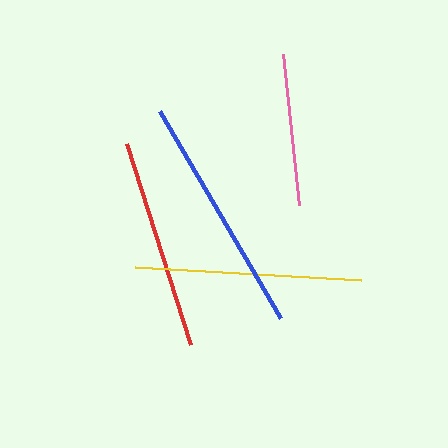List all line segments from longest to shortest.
From longest to shortest: blue, yellow, red, pink.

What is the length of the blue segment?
The blue segment is approximately 240 pixels long.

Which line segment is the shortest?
The pink line is the shortest at approximately 152 pixels.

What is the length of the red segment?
The red segment is approximately 211 pixels long.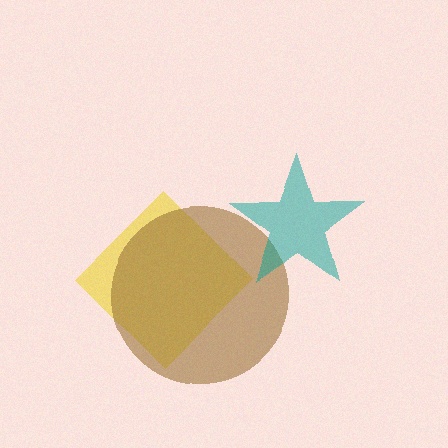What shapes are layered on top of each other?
The layered shapes are: a yellow diamond, a brown circle, a teal star.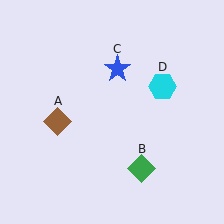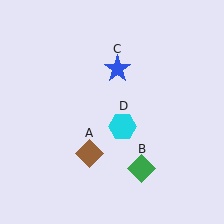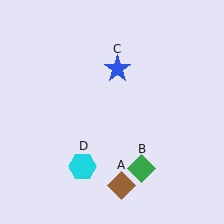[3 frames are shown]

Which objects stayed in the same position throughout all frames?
Green diamond (object B) and blue star (object C) remained stationary.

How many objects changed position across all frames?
2 objects changed position: brown diamond (object A), cyan hexagon (object D).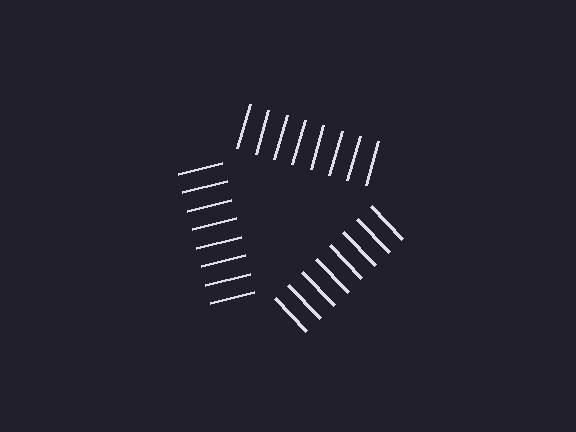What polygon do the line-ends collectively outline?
An illusory triangle — the line segments terminate on its edges but no continuous stroke is drawn.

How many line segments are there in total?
24 — 8 along each of the 3 edges.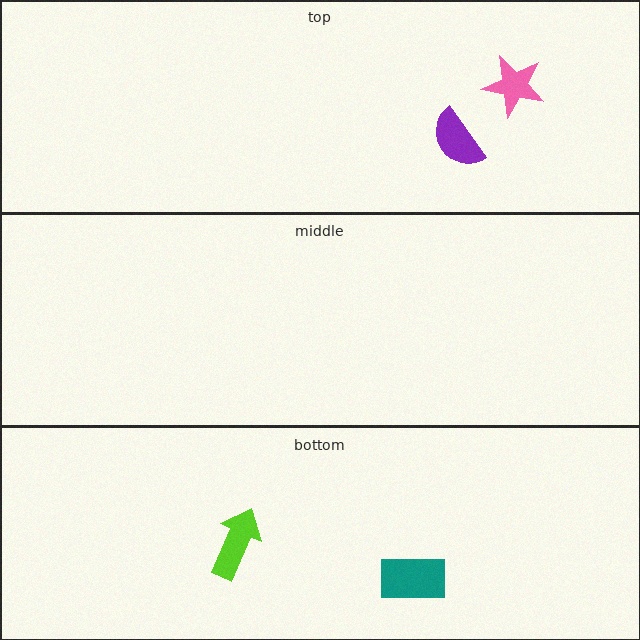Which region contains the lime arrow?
The bottom region.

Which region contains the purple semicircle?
The top region.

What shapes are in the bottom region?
The lime arrow, the teal rectangle.